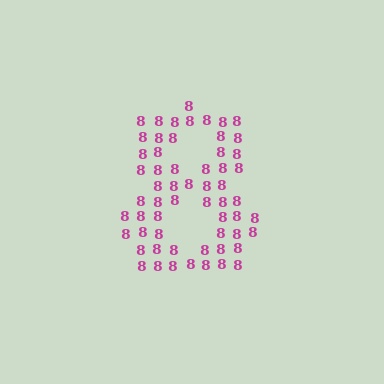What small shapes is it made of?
It is made of small digit 8's.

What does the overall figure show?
The overall figure shows the digit 8.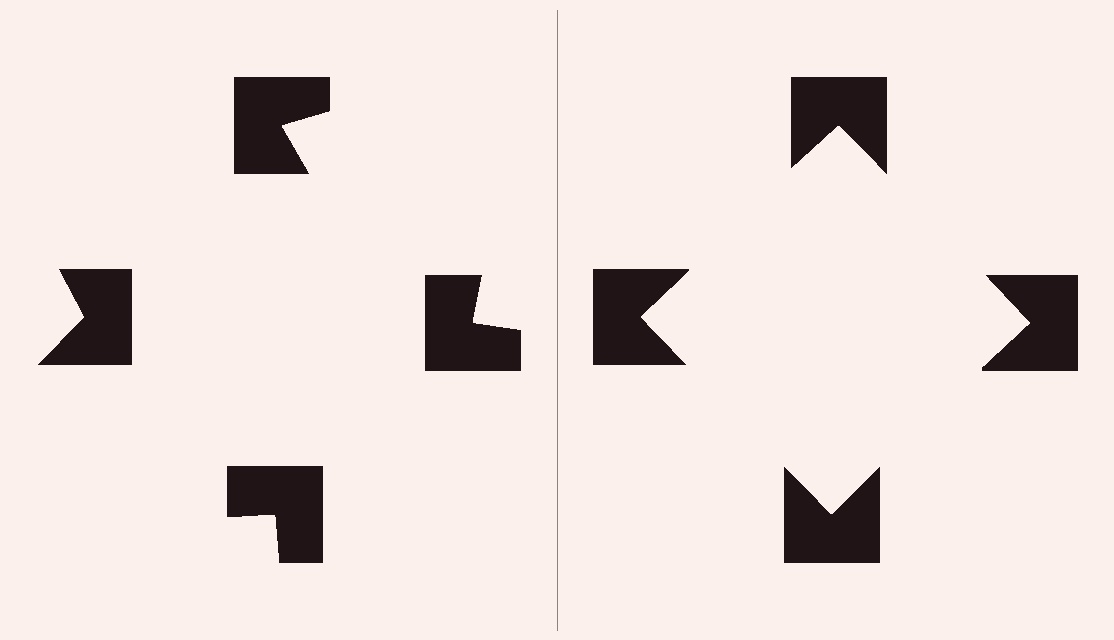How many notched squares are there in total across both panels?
8 — 4 on each side.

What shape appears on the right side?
An illusory square.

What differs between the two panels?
The notched squares are positioned identically on both sides; only the wedge orientations differ. On the right they align to a square; on the left they are misaligned.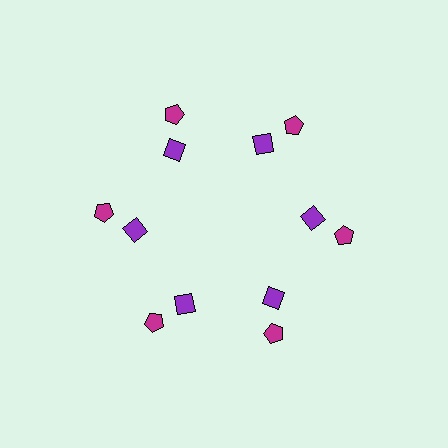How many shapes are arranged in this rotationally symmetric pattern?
There are 12 shapes, arranged in 6 groups of 2.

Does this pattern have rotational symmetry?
Yes, this pattern has 6-fold rotational symmetry. It looks the same after rotating 60 degrees around the center.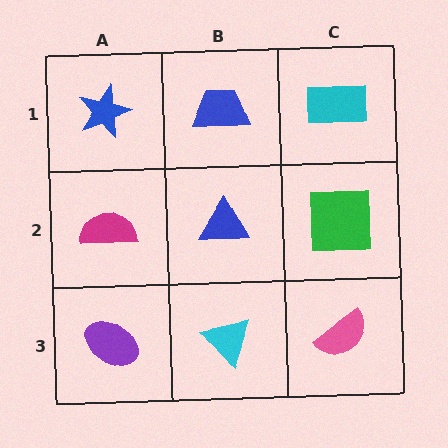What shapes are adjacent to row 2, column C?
A cyan rectangle (row 1, column C), a pink semicircle (row 3, column C), a blue triangle (row 2, column B).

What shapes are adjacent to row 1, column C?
A green square (row 2, column C), a blue trapezoid (row 1, column B).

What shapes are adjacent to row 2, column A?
A blue star (row 1, column A), a purple ellipse (row 3, column A), a blue triangle (row 2, column B).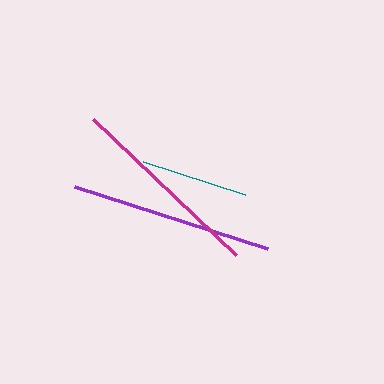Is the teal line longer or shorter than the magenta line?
The magenta line is longer than the teal line.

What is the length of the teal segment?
The teal segment is approximately 107 pixels long.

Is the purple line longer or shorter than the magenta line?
The purple line is longer than the magenta line.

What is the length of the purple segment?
The purple segment is approximately 202 pixels long.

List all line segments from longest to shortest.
From longest to shortest: purple, magenta, teal.